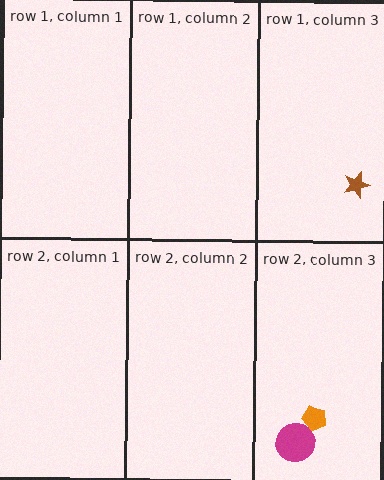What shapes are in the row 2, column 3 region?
The magenta circle, the orange pentagon.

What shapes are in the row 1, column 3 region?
The brown star.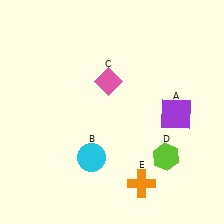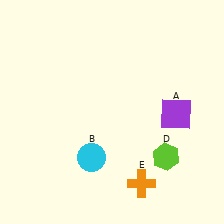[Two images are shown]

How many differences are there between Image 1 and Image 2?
There is 1 difference between the two images.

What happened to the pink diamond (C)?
The pink diamond (C) was removed in Image 2. It was in the top-left area of Image 1.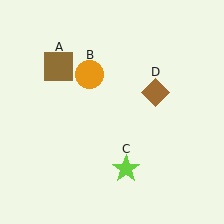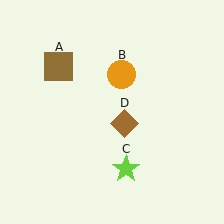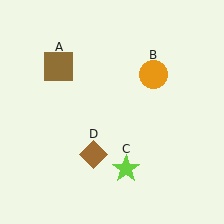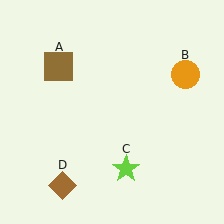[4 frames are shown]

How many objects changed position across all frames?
2 objects changed position: orange circle (object B), brown diamond (object D).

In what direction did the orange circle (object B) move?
The orange circle (object B) moved right.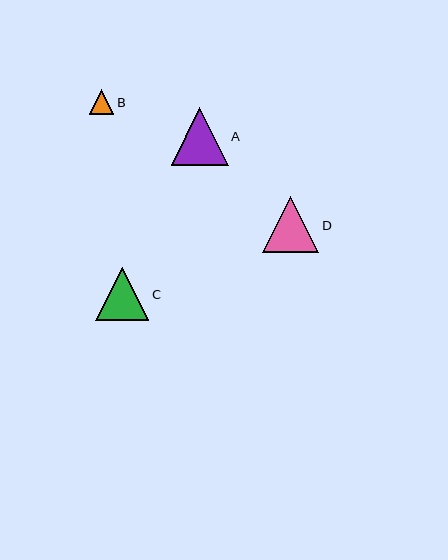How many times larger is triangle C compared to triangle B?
Triangle C is approximately 2.2 times the size of triangle B.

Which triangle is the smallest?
Triangle B is the smallest with a size of approximately 24 pixels.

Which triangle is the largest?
Triangle A is the largest with a size of approximately 57 pixels.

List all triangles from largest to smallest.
From largest to smallest: A, D, C, B.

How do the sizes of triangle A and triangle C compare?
Triangle A and triangle C are approximately the same size.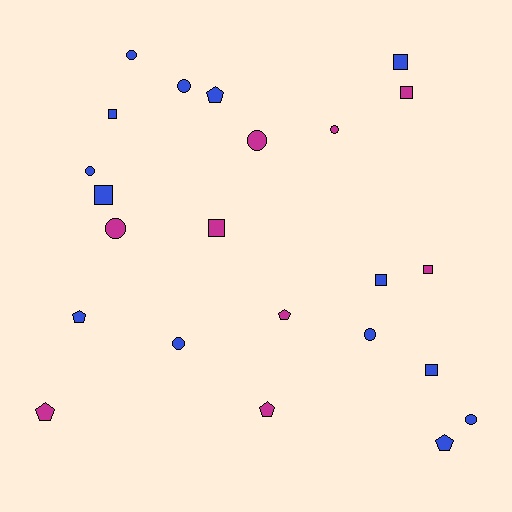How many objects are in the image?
There are 23 objects.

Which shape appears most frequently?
Circle, with 9 objects.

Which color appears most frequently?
Blue, with 14 objects.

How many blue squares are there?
There are 5 blue squares.